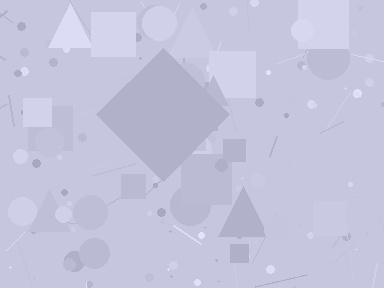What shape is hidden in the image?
A diamond is hidden in the image.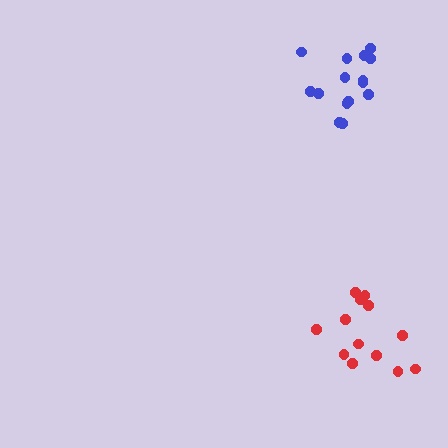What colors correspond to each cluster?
The clusters are colored: blue, red.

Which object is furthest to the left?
The blue cluster is leftmost.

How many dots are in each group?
Group 1: 15 dots, Group 2: 13 dots (28 total).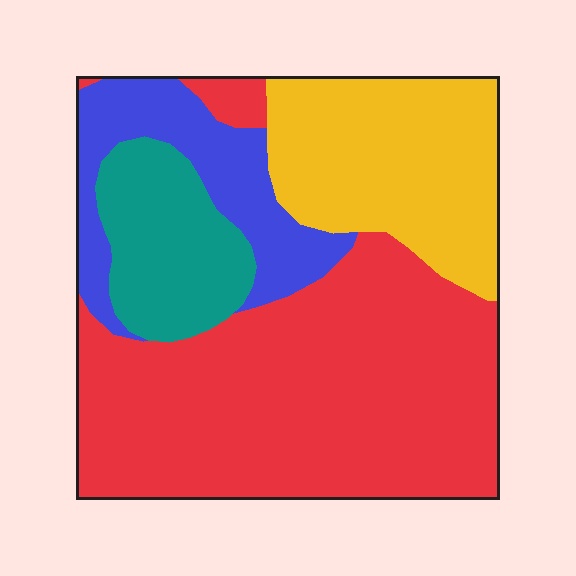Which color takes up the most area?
Red, at roughly 50%.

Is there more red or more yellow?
Red.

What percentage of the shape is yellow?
Yellow takes up between a sixth and a third of the shape.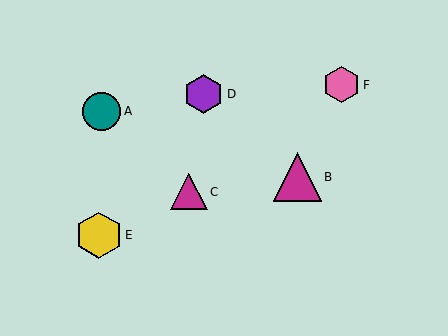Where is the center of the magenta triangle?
The center of the magenta triangle is at (189, 192).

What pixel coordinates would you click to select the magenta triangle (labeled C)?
Click at (189, 192) to select the magenta triangle C.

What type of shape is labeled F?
Shape F is a pink hexagon.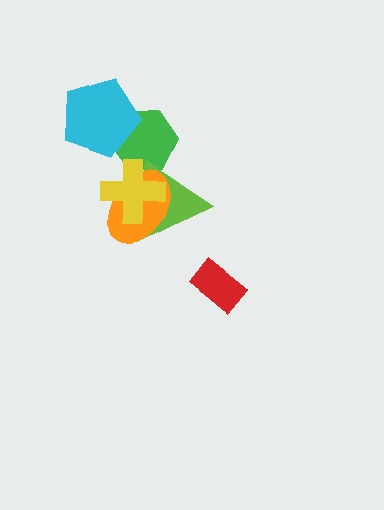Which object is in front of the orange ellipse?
The yellow cross is in front of the orange ellipse.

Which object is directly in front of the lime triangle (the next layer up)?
The orange ellipse is directly in front of the lime triangle.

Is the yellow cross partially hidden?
No, no other shape covers it.